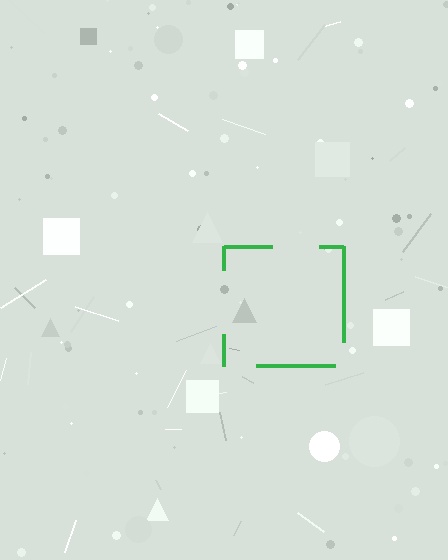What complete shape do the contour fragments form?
The contour fragments form a square.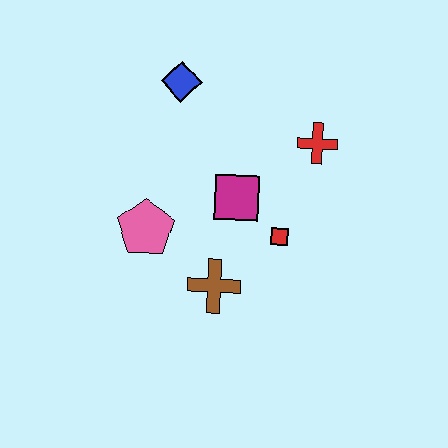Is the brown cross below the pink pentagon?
Yes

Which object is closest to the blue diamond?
The magenta square is closest to the blue diamond.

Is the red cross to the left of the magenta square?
No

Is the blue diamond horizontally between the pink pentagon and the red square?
Yes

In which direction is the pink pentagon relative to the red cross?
The pink pentagon is to the left of the red cross.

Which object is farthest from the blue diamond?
The brown cross is farthest from the blue diamond.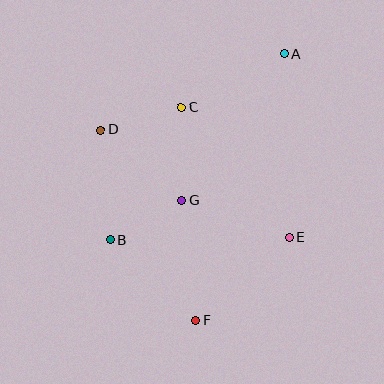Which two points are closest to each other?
Points B and G are closest to each other.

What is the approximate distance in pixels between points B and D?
The distance between B and D is approximately 110 pixels.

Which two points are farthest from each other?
Points A and F are farthest from each other.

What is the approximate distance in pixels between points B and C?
The distance between B and C is approximately 150 pixels.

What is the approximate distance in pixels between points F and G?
The distance between F and G is approximately 121 pixels.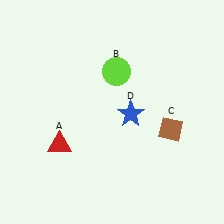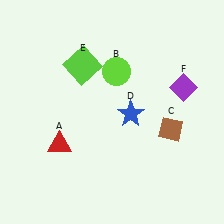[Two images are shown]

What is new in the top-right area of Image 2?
A purple diamond (F) was added in the top-right area of Image 2.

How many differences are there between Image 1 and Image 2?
There are 2 differences between the two images.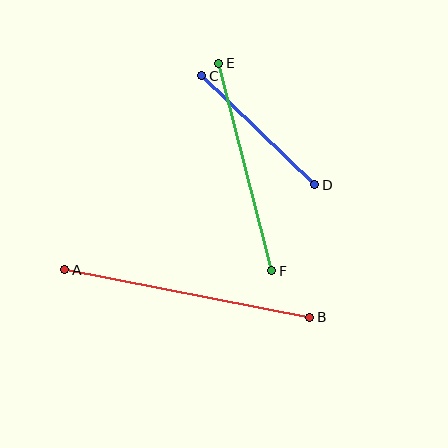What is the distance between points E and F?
The distance is approximately 214 pixels.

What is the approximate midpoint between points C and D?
The midpoint is at approximately (258, 130) pixels.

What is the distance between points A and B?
The distance is approximately 249 pixels.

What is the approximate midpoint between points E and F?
The midpoint is at approximately (245, 167) pixels.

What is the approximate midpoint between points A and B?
The midpoint is at approximately (187, 293) pixels.